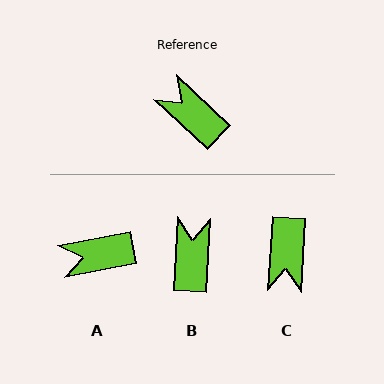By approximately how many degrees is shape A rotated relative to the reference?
Approximately 54 degrees counter-clockwise.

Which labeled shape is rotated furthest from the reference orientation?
C, about 130 degrees away.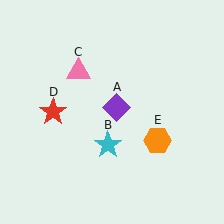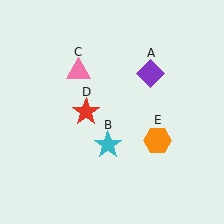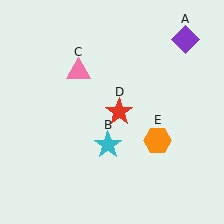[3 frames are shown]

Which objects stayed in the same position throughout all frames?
Cyan star (object B) and pink triangle (object C) and orange hexagon (object E) remained stationary.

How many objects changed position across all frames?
2 objects changed position: purple diamond (object A), red star (object D).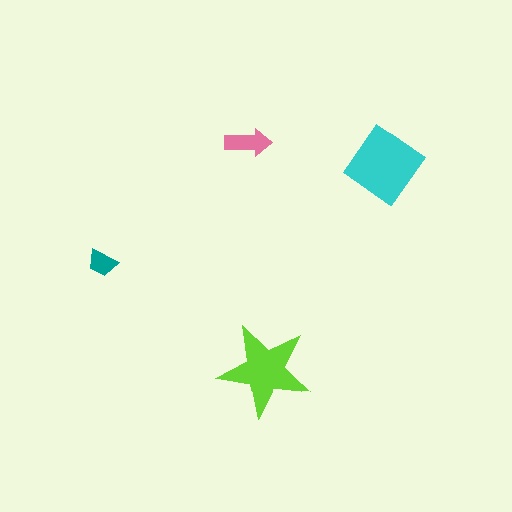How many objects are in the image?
There are 4 objects in the image.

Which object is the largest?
The cyan diamond.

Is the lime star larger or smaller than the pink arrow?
Larger.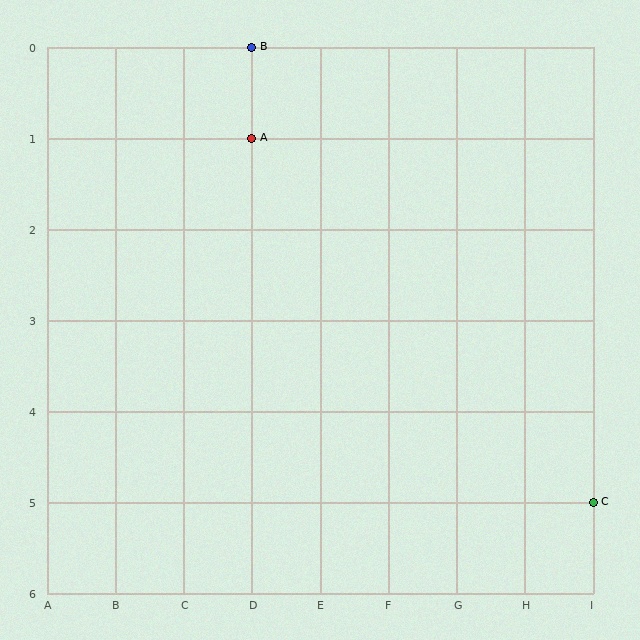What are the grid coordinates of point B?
Point B is at grid coordinates (D, 0).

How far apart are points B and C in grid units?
Points B and C are 5 columns and 5 rows apart (about 7.1 grid units diagonally).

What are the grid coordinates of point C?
Point C is at grid coordinates (I, 5).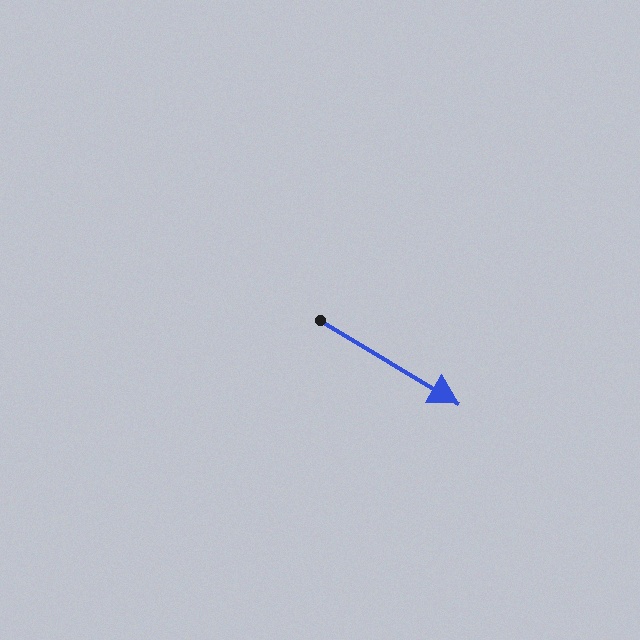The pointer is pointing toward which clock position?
Roughly 4 o'clock.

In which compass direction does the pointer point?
Southeast.